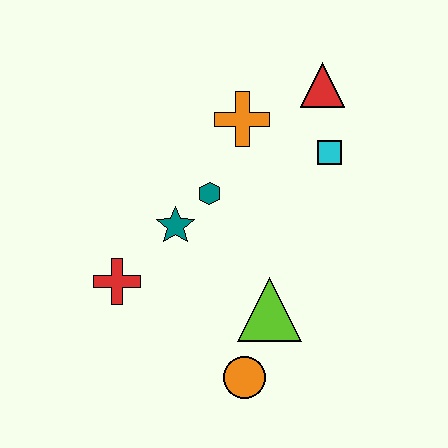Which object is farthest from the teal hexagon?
The orange circle is farthest from the teal hexagon.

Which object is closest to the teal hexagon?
The teal star is closest to the teal hexagon.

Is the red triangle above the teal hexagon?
Yes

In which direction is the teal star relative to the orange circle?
The teal star is above the orange circle.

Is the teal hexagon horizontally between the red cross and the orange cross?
Yes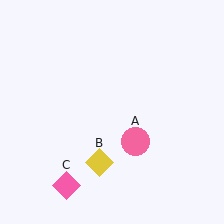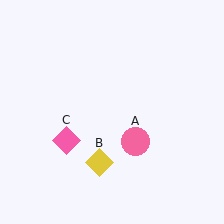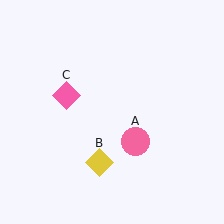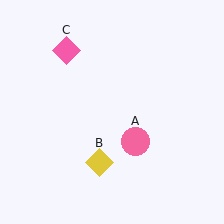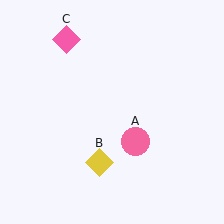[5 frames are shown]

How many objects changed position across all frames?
1 object changed position: pink diamond (object C).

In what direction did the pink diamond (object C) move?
The pink diamond (object C) moved up.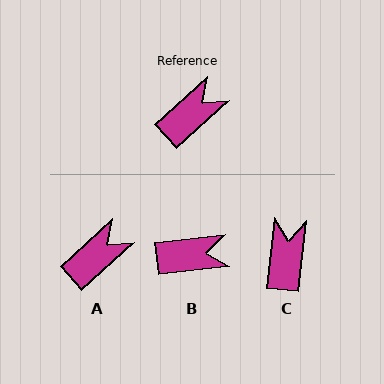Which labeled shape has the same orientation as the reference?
A.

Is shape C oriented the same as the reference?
No, it is off by about 41 degrees.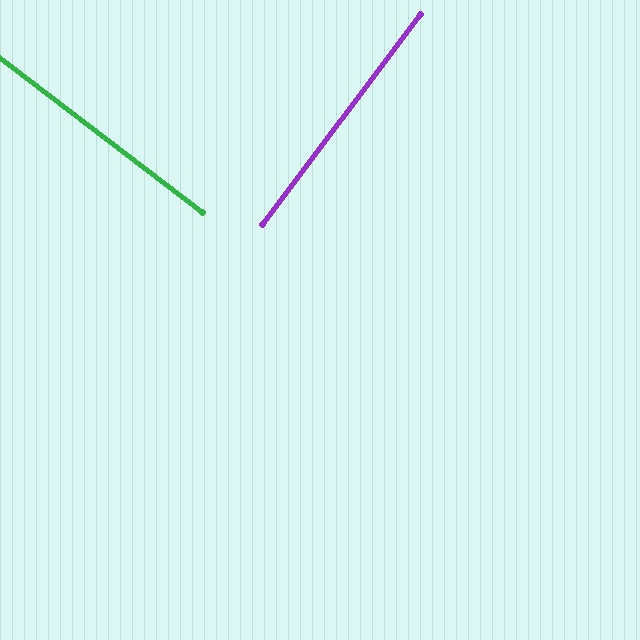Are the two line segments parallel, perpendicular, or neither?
Perpendicular — they meet at approximately 90°.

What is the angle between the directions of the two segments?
Approximately 90 degrees.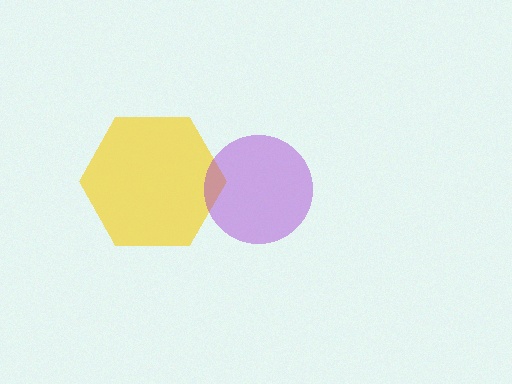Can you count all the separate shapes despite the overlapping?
Yes, there are 2 separate shapes.